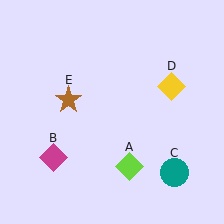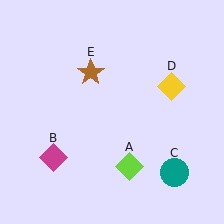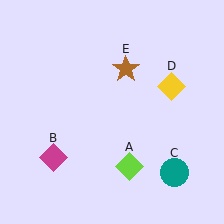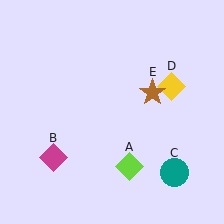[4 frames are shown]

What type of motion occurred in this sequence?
The brown star (object E) rotated clockwise around the center of the scene.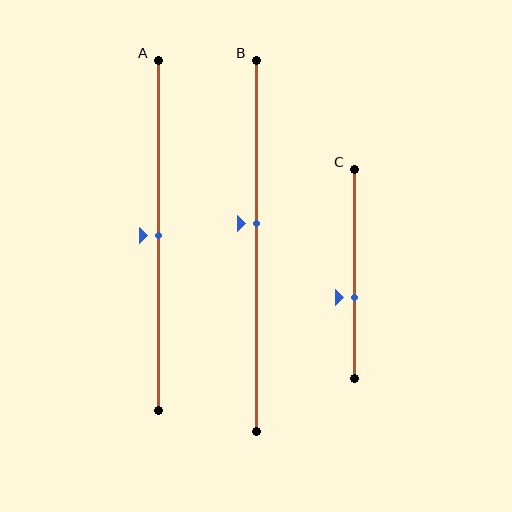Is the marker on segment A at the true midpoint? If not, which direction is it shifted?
Yes, the marker on segment A is at the true midpoint.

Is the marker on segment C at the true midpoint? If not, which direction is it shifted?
No, the marker on segment C is shifted downward by about 11% of the segment length.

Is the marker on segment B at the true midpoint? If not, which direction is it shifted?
No, the marker on segment B is shifted upward by about 6% of the segment length.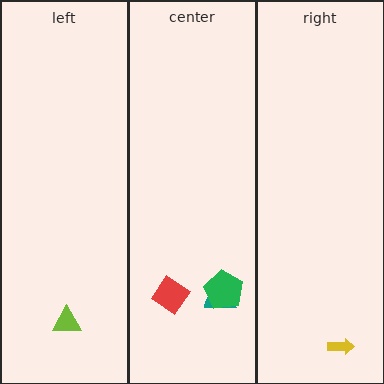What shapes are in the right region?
The yellow arrow.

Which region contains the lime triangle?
The left region.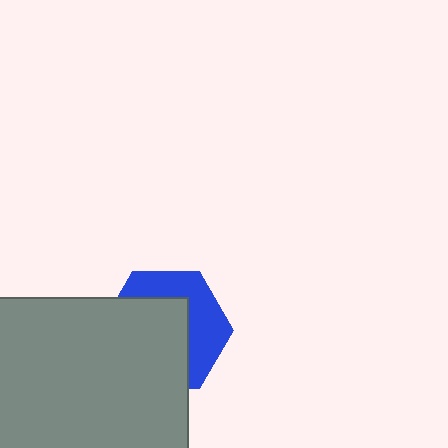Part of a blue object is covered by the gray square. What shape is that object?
It is a hexagon.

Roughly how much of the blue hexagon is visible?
A small part of it is visible (roughly 41%).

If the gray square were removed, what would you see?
You would see the complete blue hexagon.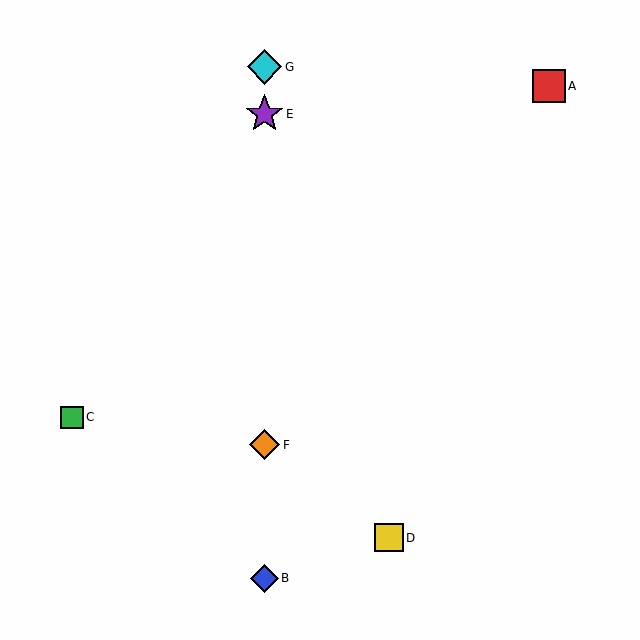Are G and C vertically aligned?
No, G is at x≈264 and C is at x≈72.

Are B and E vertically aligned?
Yes, both are at x≈264.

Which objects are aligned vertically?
Objects B, E, F, G are aligned vertically.